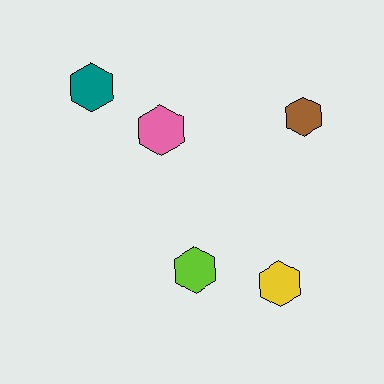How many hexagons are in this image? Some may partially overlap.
There are 5 hexagons.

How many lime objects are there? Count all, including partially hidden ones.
There is 1 lime object.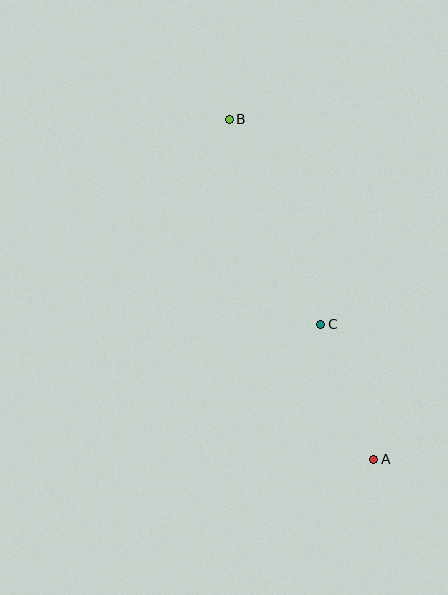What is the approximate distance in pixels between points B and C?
The distance between B and C is approximately 224 pixels.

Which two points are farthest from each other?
Points A and B are farthest from each other.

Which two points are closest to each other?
Points A and C are closest to each other.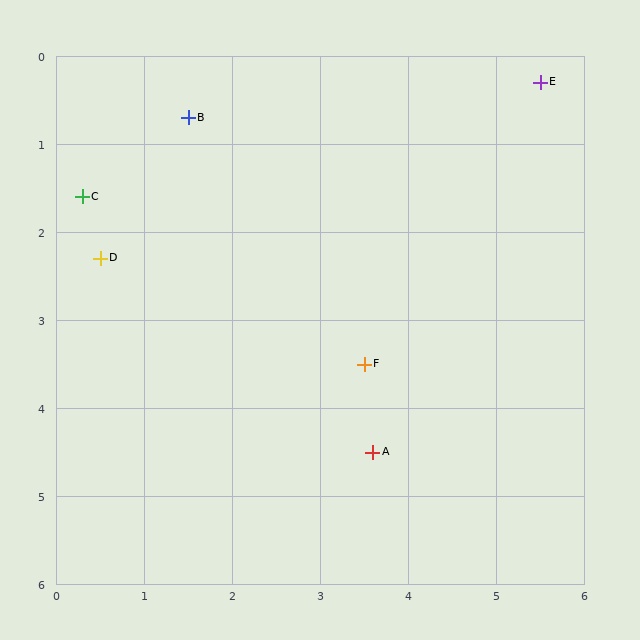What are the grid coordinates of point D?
Point D is at approximately (0.5, 2.3).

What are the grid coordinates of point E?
Point E is at approximately (5.5, 0.3).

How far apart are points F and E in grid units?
Points F and E are about 3.8 grid units apart.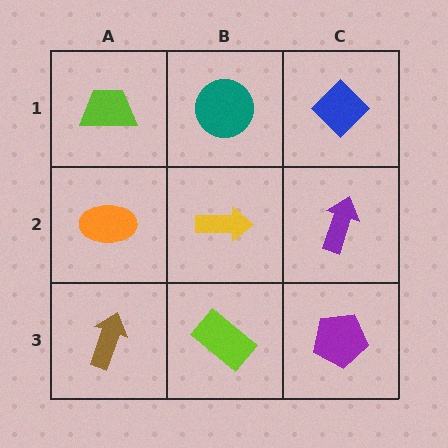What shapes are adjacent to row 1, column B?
A yellow arrow (row 2, column B), a lime trapezoid (row 1, column A), a blue diamond (row 1, column C).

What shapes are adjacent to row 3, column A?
An orange ellipse (row 2, column A), a lime rectangle (row 3, column B).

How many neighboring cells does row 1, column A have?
2.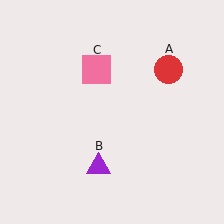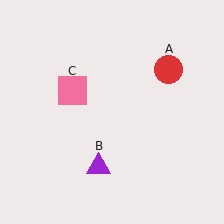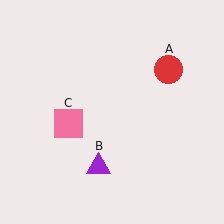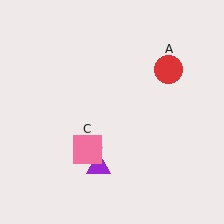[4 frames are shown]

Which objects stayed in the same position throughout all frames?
Red circle (object A) and purple triangle (object B) remained stationary.